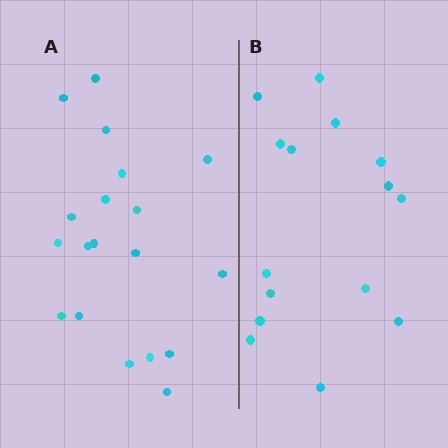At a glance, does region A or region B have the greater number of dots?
Region A (the left region) has more dots.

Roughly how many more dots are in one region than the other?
Region A has about 4 more dots than region B.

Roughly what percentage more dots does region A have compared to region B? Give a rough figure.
About 25% more.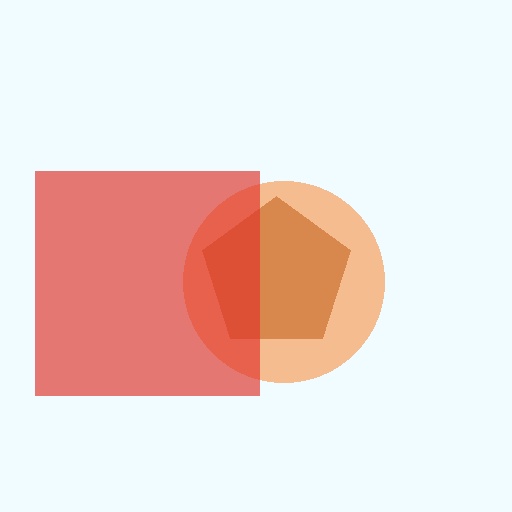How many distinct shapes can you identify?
There are 3 distinct shapes: a brown pentagon, an orange circle, a red square.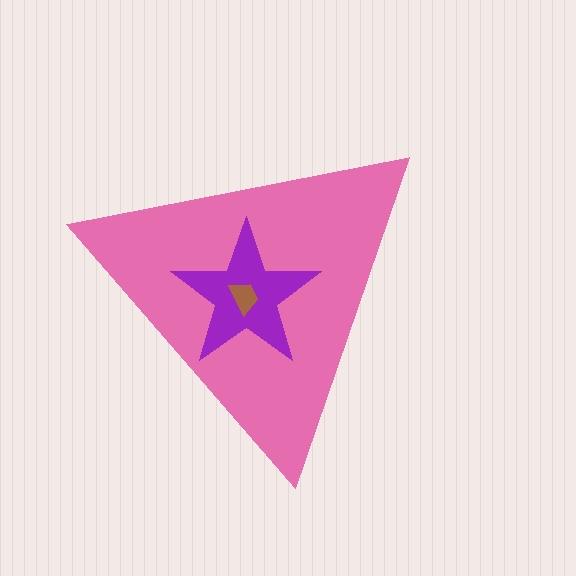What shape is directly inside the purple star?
The brown trapezoid.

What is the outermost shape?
The pink triangle.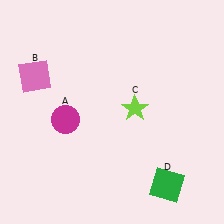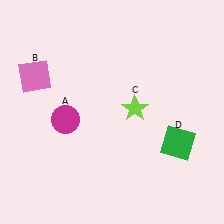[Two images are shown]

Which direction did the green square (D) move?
The green square (D) moved up.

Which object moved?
The green square (D) moved up.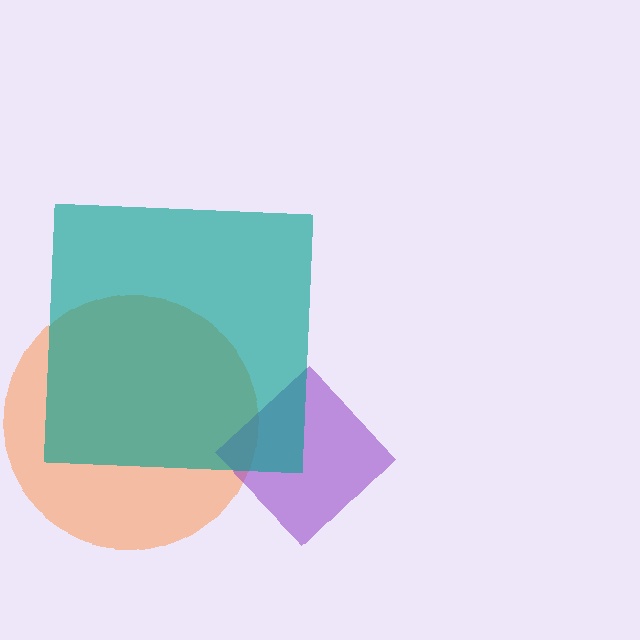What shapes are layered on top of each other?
The layered shapes are: an orange circle, a purple diamond, a teal square.